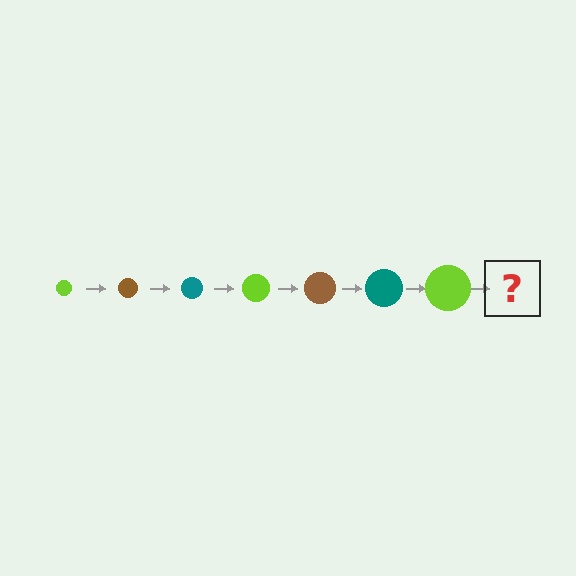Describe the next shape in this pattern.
It should be a brown circle, larger than the previous one.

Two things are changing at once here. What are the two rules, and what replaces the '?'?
The two rules are that the circle grows larger each step and the color cycles through lime, brown, and teal. The '?' should be a brown circle, larger than the previous one.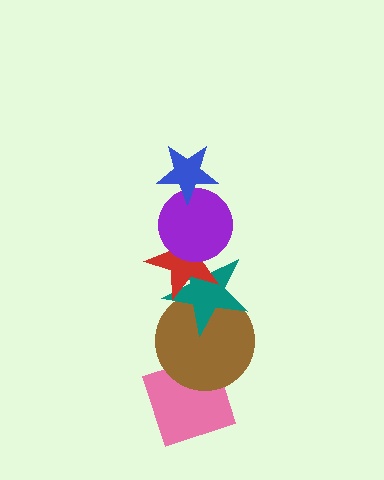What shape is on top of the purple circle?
The blue star is on top of the purple circle.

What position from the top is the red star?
The red star is 3rd from the top.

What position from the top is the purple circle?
The purple circle is 2nd from the top.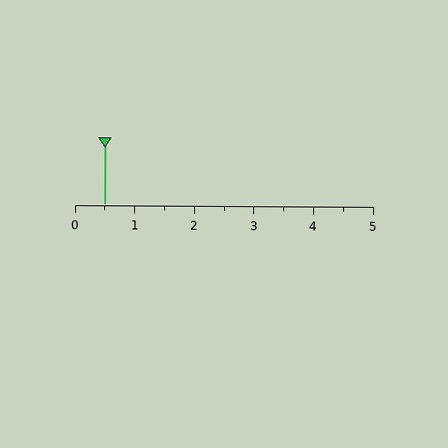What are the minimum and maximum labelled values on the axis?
The axis runs from 0 to 5.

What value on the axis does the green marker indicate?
The marker indicates approximately 0.5.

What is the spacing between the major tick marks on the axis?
The major ticks are spaced 1 apart.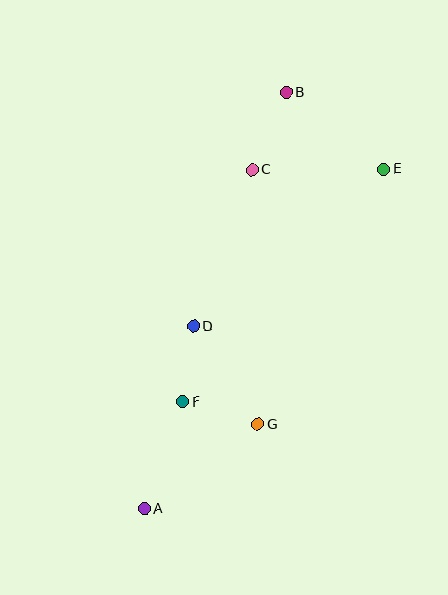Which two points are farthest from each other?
Points A and B are farthest from each other.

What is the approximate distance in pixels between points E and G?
The distance between E and G is approximately 284 pixels.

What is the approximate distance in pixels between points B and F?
The distance between B and F is approximately 327 pixels.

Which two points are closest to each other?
Points D and F are closest to each other.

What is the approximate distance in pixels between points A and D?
The distance between A and D is approximately 189 pixels.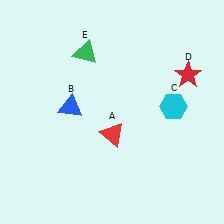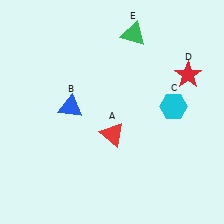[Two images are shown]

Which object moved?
The green triangle (E) moved right.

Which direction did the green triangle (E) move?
The green triangle (E) moved right.